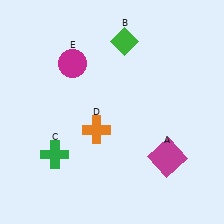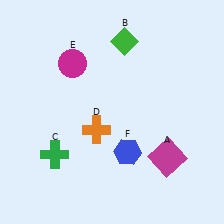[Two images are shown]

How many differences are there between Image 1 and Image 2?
There is 1 difference between the two images.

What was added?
A blue hexagon (F) was added in Image 2.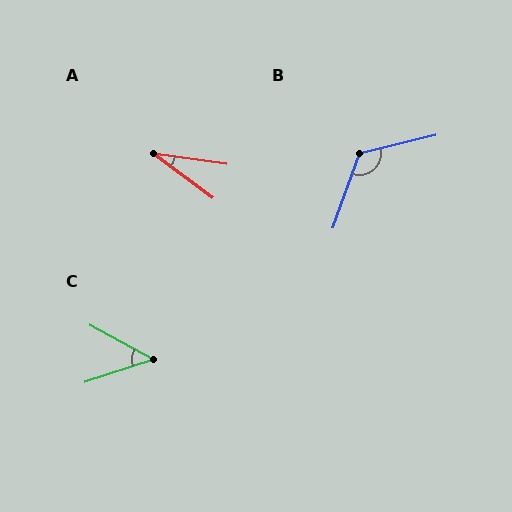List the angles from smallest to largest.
A (29°), C (47°), B (123°).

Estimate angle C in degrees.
Approximately 47 degrees.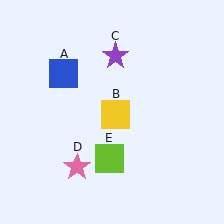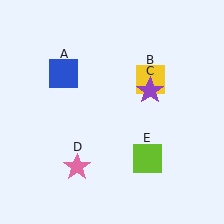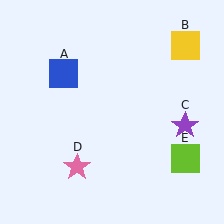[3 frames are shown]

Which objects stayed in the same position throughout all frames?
Blue square (object A) and pink star (object D) remained stationary.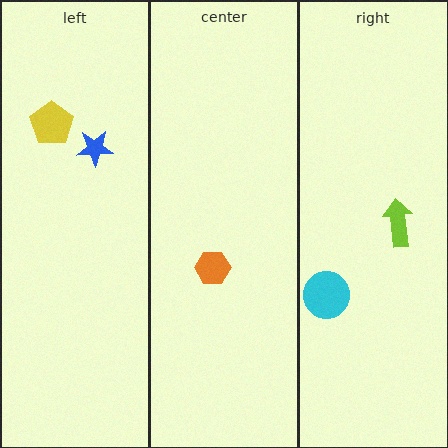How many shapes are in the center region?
1.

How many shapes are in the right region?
2.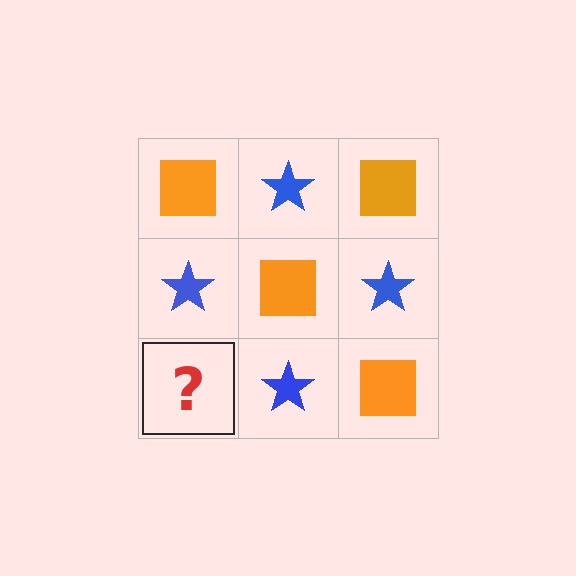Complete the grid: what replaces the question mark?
The question mark should be replaced with an orange square.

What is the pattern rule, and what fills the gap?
The rule is that it alternates orange square and blue star in a checkerboard pattern. The gap should be filled with an orange square.